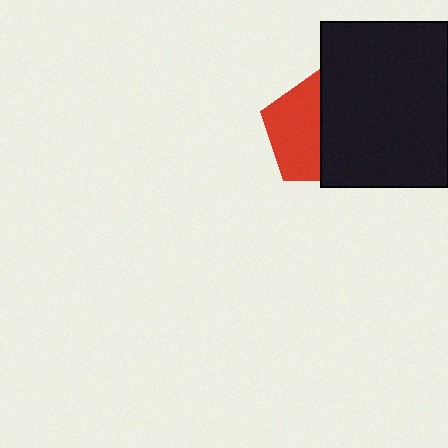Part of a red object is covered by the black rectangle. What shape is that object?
It is a pentagon.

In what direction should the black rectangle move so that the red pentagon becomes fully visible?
The black rectangle should move right. That is the shortest direction to clear the overlap and leave the red pentagon fully visible.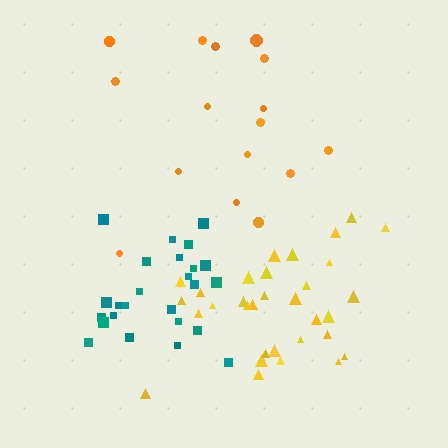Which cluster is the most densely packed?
Yellow.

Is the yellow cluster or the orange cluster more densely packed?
Yellow.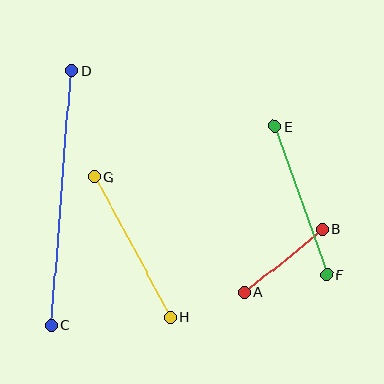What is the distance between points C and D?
The distance is approximately 255 pixels.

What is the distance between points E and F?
The distance is approximately 157 pixels.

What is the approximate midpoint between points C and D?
The midpoint is at approximately (62, 198) pixels.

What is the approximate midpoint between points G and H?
The midpoint is at approximately (132, 247) pixels.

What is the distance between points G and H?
The distance is approximately 159 pixels.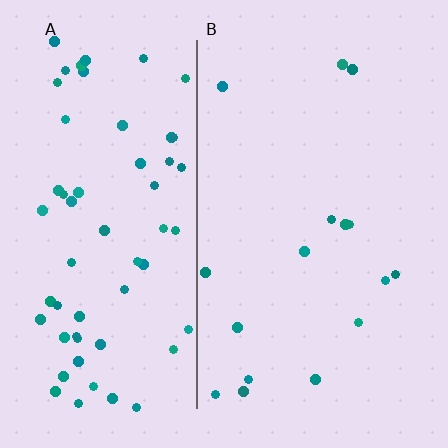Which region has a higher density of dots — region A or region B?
A (the left).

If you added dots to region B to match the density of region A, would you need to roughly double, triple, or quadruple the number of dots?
Approximately quadruple.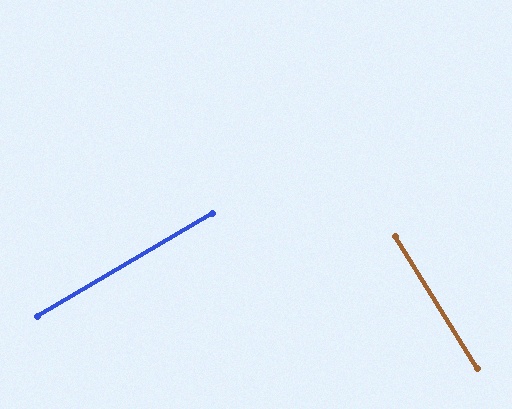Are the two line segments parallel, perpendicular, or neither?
Perpendicular — they meet at approximately 89°.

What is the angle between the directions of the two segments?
Approximately 89 degrees.